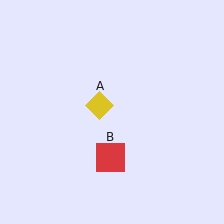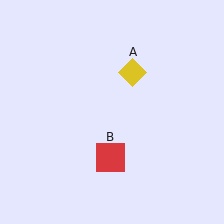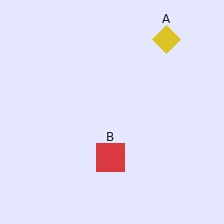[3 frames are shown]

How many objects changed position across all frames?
1 object changed position: yellow diamond (object A).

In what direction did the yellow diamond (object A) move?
The yellow diamond (object A) moved up and to the right.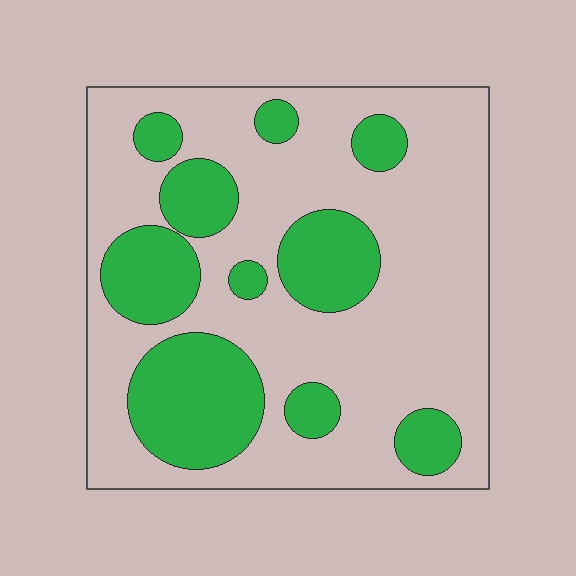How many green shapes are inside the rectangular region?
10.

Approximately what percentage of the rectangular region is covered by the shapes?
Approximately 30%.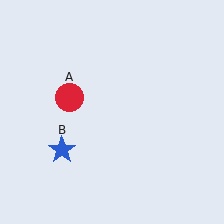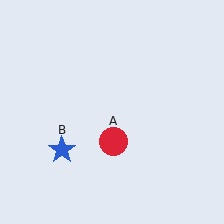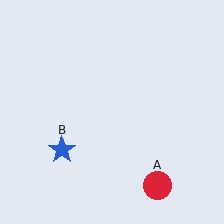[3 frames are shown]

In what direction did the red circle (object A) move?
The red circle (object A) moved down and to the right.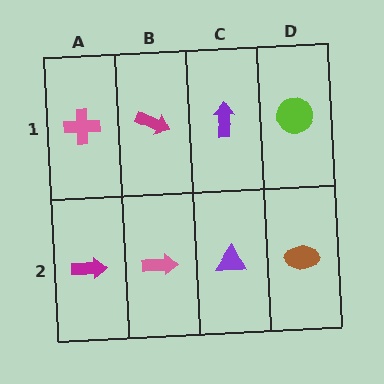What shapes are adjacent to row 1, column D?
A brown ellipse (row 2, column D), a purple arrow (row 1, column C).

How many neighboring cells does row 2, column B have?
3.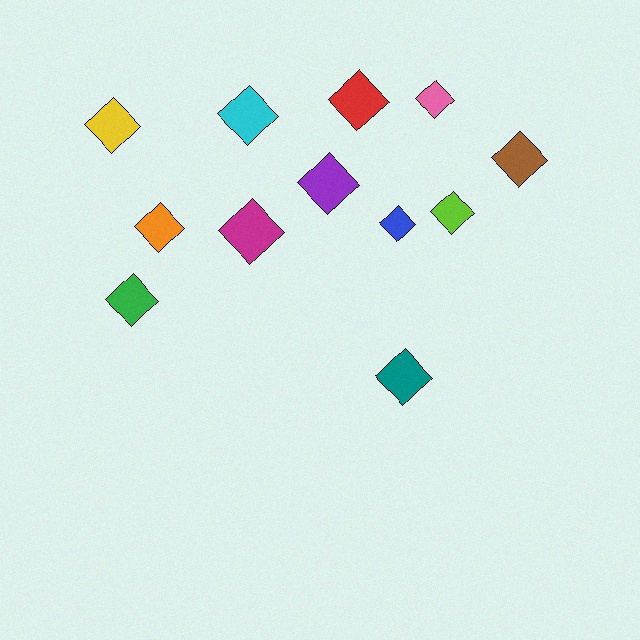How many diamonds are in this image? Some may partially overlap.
There are 12 diamonds.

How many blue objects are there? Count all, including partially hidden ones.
There is 1 blue object.